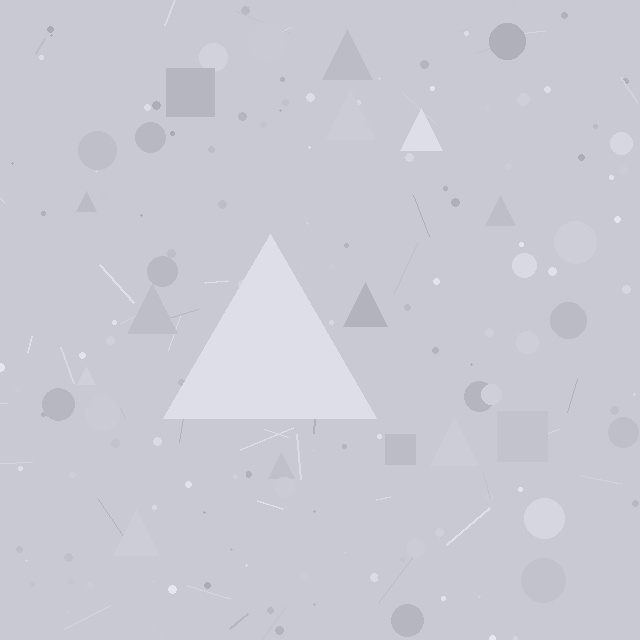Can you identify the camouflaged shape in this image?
The camouflaged shape is a triangle.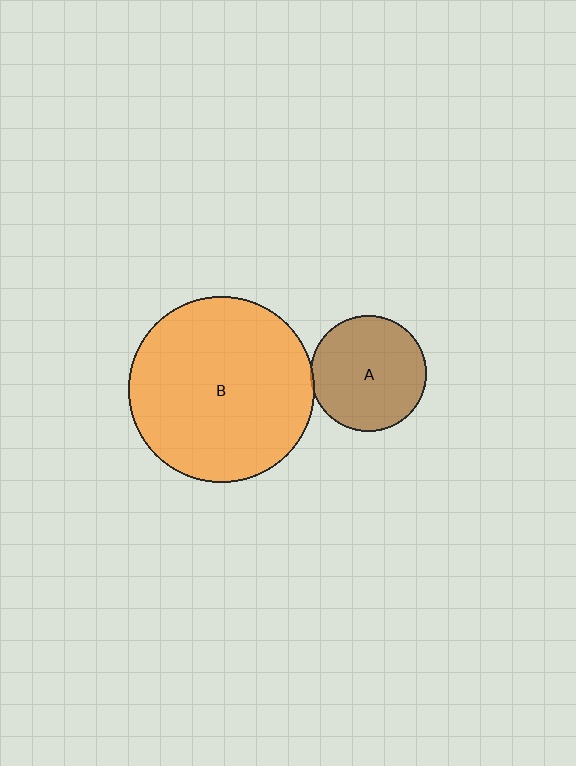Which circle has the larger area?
Circle B (orange).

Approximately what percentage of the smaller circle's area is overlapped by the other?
Approximately 5%.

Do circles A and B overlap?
Yes.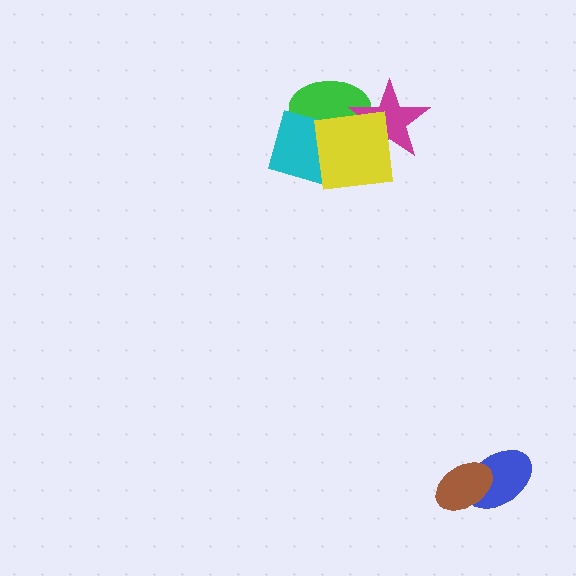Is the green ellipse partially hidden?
Yes, it is partially covered by another shape.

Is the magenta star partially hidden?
Yes, it is partially covered by another shape.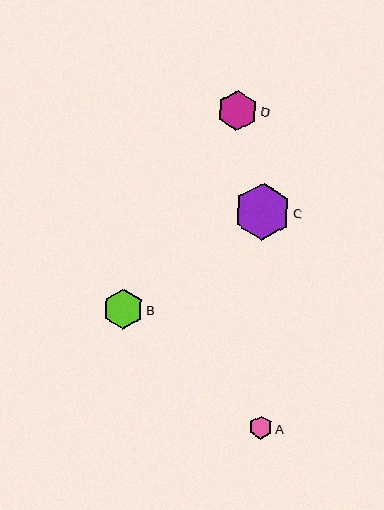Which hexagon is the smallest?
Hexagon A is the smallest with a size of approximately 23 pixels.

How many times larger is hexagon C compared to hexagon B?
Hexagon C is approximately 1.4 times the size of hexagon B.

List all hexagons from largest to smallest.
From largest to smallest: C, D, B, A.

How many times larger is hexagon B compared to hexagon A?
Hexagon B is approximately 1.7 times the size of hexagon A.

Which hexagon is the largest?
Hexagon C is the largest with a size of approximately 56 pixels.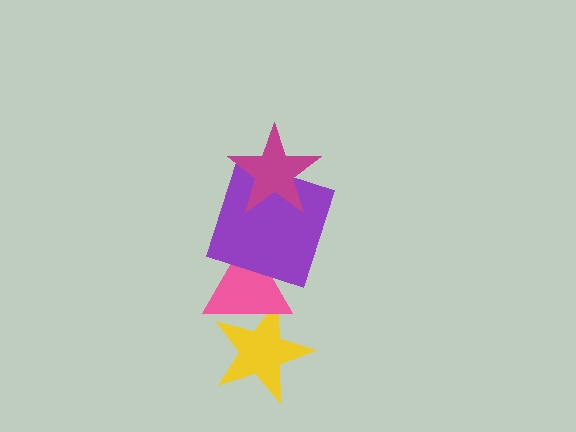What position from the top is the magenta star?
The magenta star is 1st from the top.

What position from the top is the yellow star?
The yellow star is 4th from the top.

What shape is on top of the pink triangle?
The purple square is on top of the pink triangle.